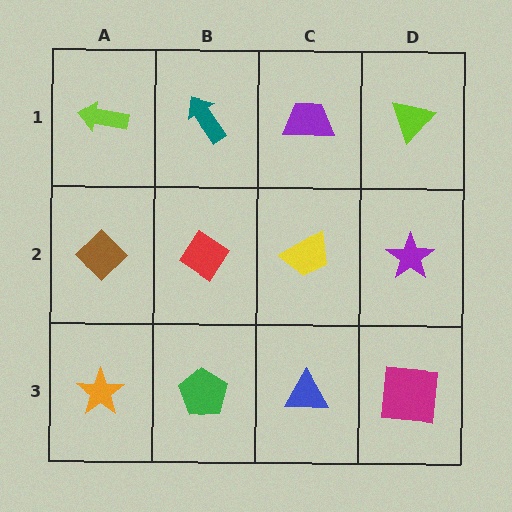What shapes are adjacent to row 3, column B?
A red diamond (row 2, column B), an orange star (row 3, column A), a blue triangle (row 3, column C).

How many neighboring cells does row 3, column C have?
3.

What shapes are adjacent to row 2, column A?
A lime arrow (row 1, column A), an orange star (row 3, column A), a red diamond (row 2, column B).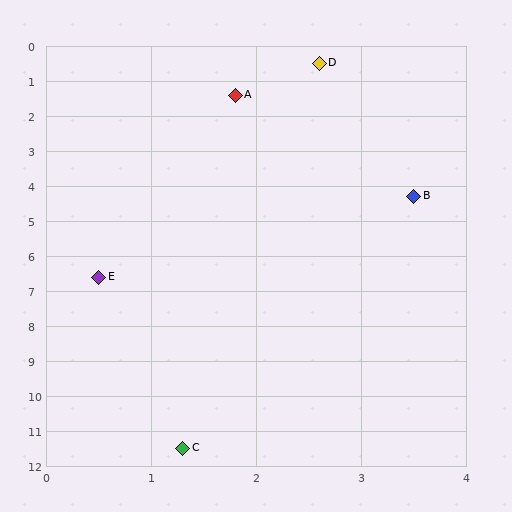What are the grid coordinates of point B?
Point B is at approximately (3.5, 4.3).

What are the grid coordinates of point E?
Point E is at approximately (0.5, 6.6).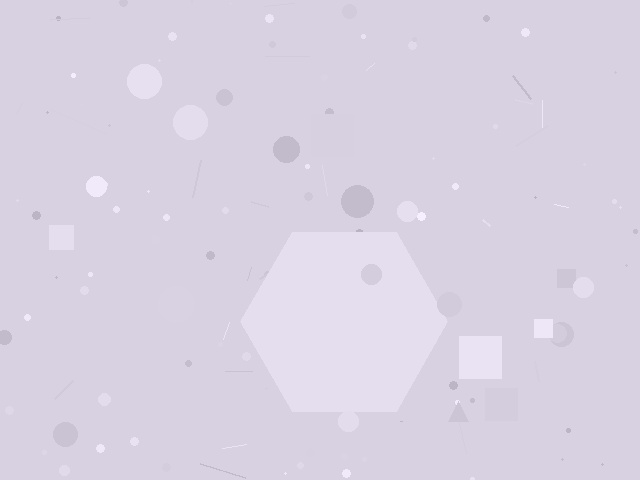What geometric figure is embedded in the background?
A hexagon is embedded in the background.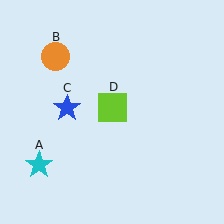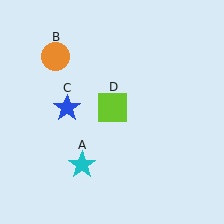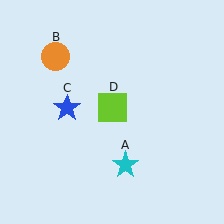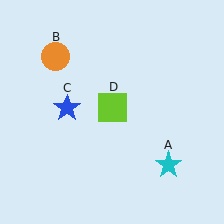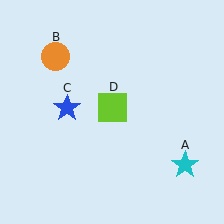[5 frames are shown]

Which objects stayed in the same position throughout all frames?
Orange circle (object B) and blue star (object C) and lime square (object D) remained stationary.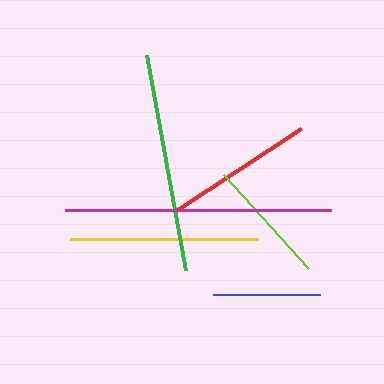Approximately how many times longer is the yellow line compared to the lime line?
The yellow line is approximately 1.5 times the length of the lime line.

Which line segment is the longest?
The magenta line is the longest at approximately 267 pixels.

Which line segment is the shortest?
The blue line is the shortest at approximately 107 pixels.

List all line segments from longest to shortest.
From longest to shortest: magenta, green, yellow, red, lime, blue.